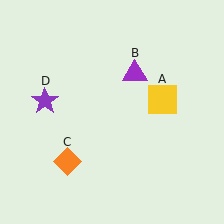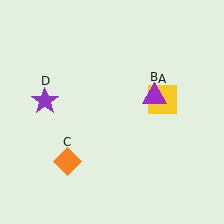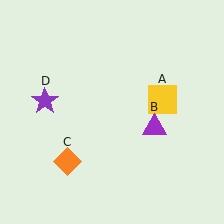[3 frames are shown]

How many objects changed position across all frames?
1 object changed position: purple triangle (object B).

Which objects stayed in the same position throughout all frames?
Yellow square (object A) and orange diamond (object C) and purple star (object D) remained stationary.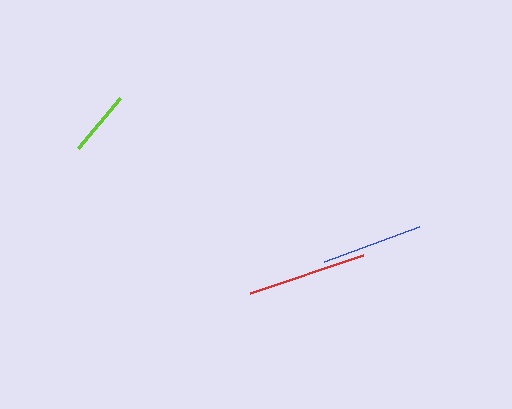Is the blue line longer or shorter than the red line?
The red line is longer than the blue line.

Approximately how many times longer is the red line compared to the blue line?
The red line is approximately 1.2 times the length of the blue line.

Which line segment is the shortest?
The lime line is the shortest at approximately 66 pixels.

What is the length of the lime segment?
The lime segment is approximately 66 pixels long.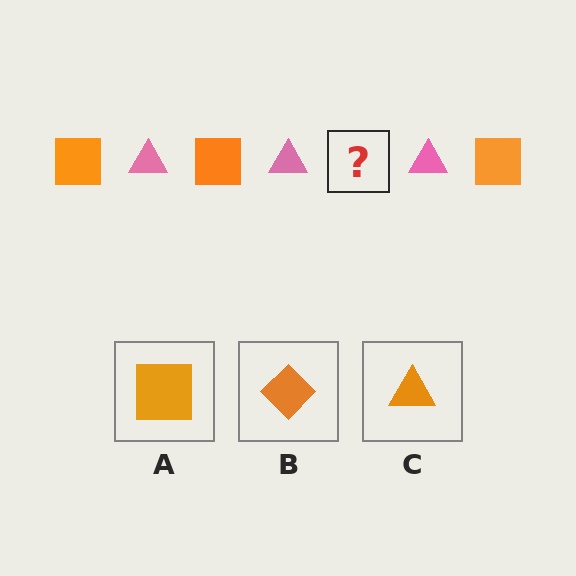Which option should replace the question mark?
Option A.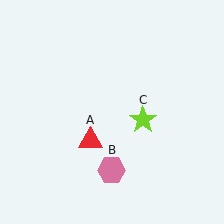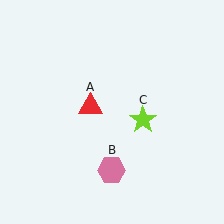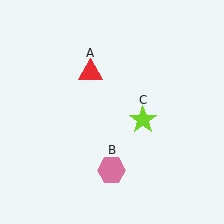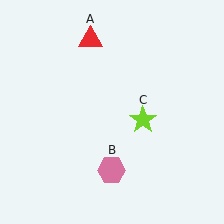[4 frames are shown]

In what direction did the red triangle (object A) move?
The red triangle (object A) moved up.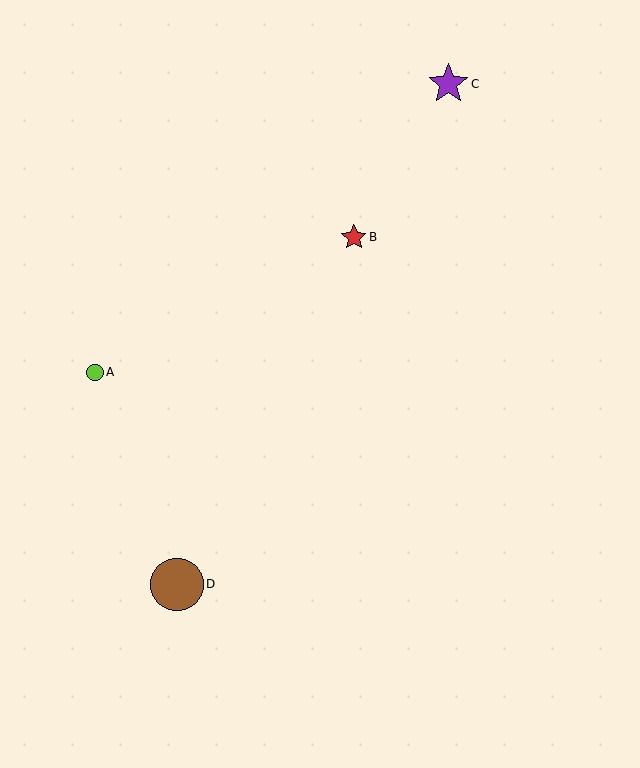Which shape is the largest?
The brown circle (labeled D) is the largest.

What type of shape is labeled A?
Shape A is a lime circle.